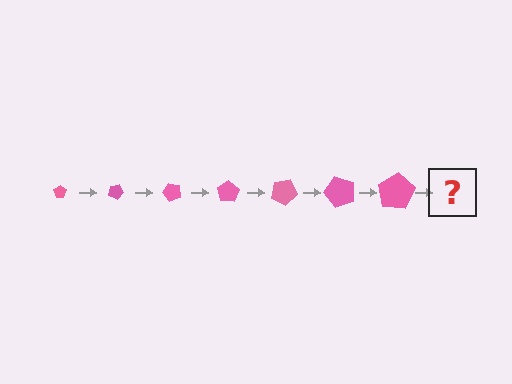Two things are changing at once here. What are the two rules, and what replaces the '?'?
The two rules are that the pentagon grows larger each step and it rotates 25 degrees each step. The '?' should be a pentagon, larger than the previous one and rotated 175 degrees from the start.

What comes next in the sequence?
The next element should be a pentagon, larger than the previous one and rotated 175 degrees from the start.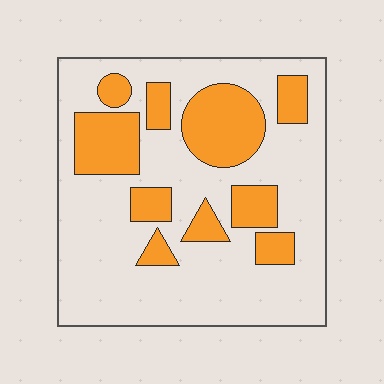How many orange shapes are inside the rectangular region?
10.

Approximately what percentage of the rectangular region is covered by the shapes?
Approximately 30%.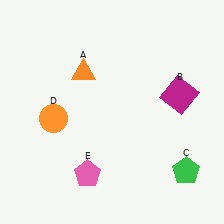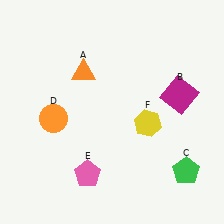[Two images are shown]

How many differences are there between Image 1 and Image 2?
There is 1 difference between the two images.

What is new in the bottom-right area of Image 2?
A yellow hexagon (F) was added in the bottom-right area of Image 2.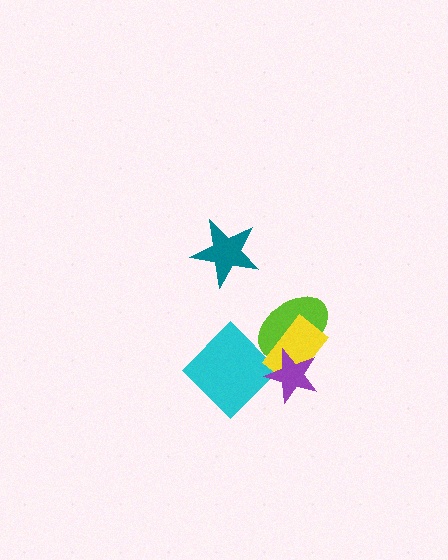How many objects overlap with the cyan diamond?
3 objects overlap with the cyan diamond.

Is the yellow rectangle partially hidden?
Yes, it is partially covered by another shape.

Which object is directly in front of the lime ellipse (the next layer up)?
The yellow rectangle is directly in front of the lime ellipse.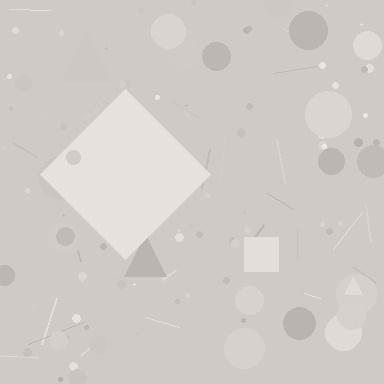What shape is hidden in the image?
A diamond is hidden in the image.